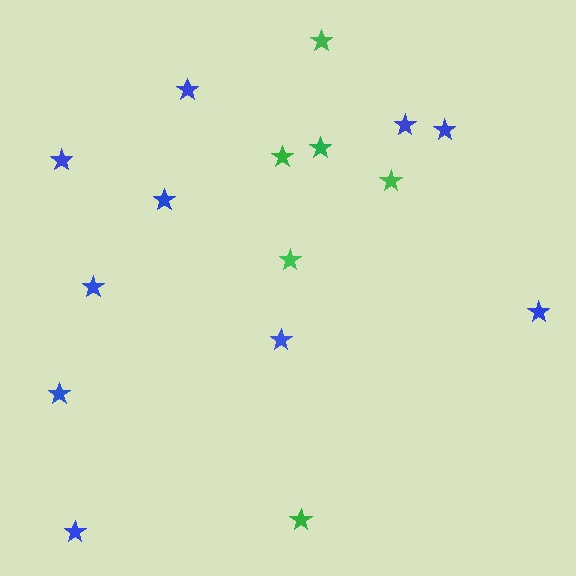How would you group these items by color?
There are 2 groups: one group of green stars (6) and one group of blue stars (10).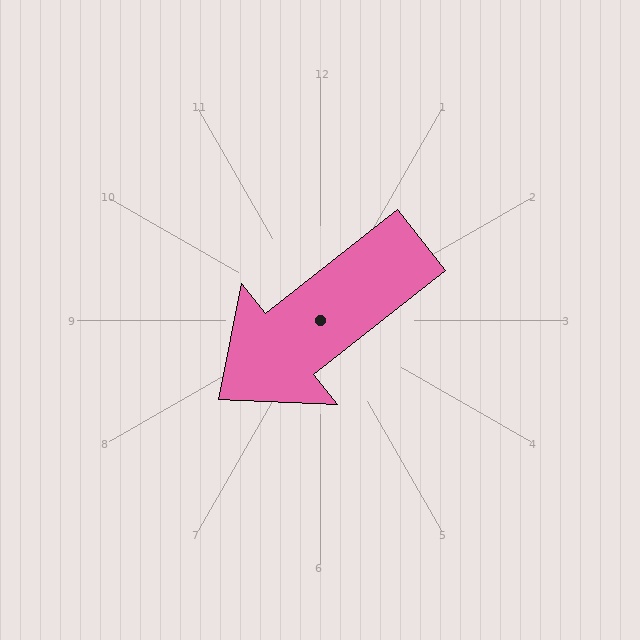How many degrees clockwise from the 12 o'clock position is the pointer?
Approximately 232 degrees.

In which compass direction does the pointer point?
Southwest.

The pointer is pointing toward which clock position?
Roughly 8 o'clock.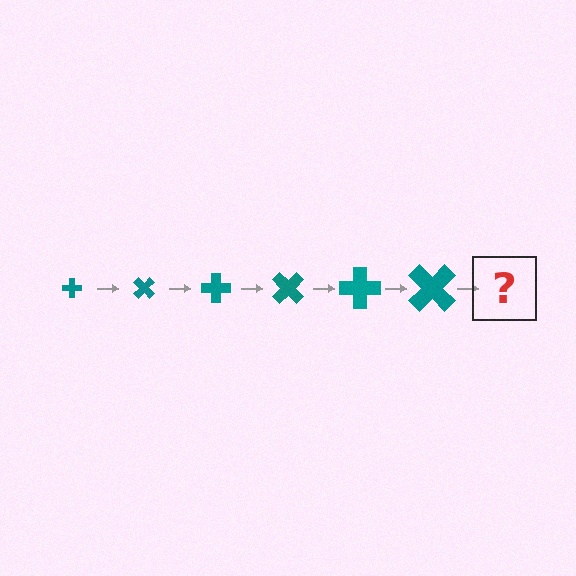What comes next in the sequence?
The next element should be a cross, larger than the previous one and rotated 270 degrees from the start.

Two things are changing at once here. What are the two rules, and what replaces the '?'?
The two rules are that the cross grows larger each step and it rotates 45 degrees each step. The '?' should be a cross, larger than the previous one and rotated 270 degrees from the start.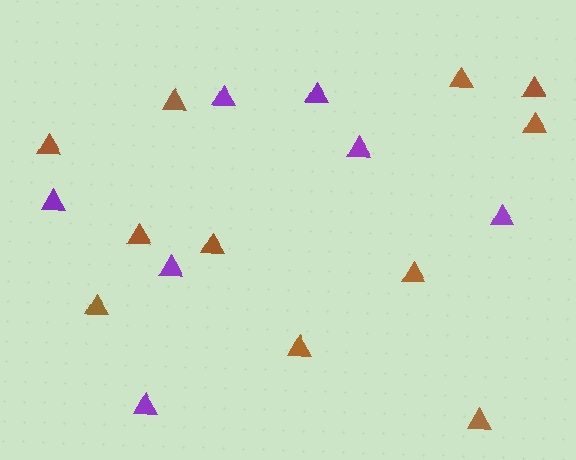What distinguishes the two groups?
There are 2 groups: one group of brown triangles (11) and one group of purple triangles (7).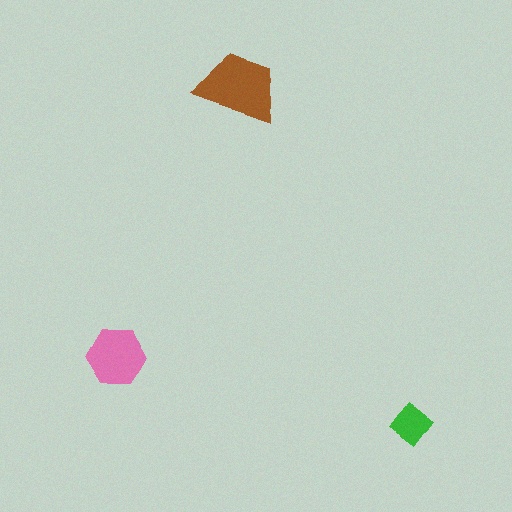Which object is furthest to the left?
The pink hexagon is leftmost.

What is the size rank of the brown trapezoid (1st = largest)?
1st.